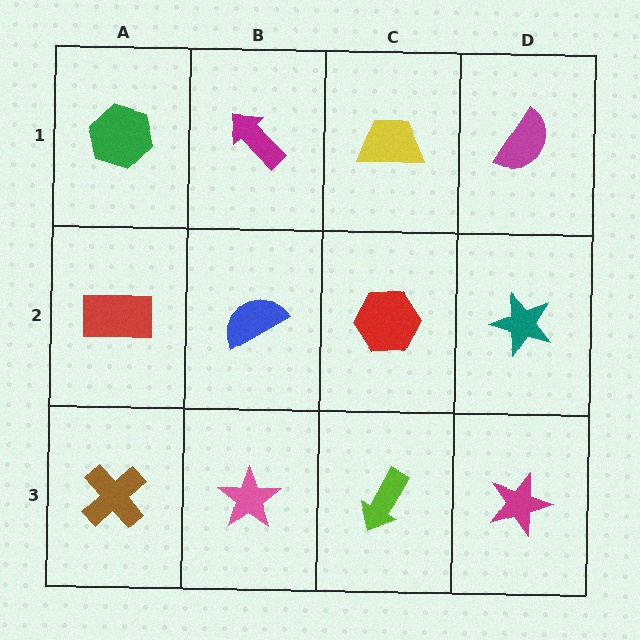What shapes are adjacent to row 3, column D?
A teal star (row 2, column D), a lime arrow (row 3, column C).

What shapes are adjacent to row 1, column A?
A red rectangle (row 2, column A), a magenta arrow (row 1, column B).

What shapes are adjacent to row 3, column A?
A red rectangle (row 2, column A), a pink star (row 3, column B).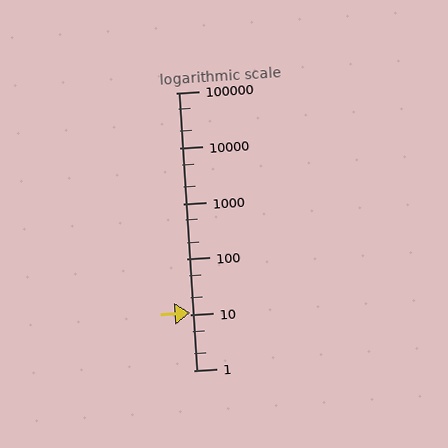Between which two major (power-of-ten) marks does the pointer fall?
The pointer is between 10 and 100.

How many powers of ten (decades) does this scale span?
The scale spans 5 decades, from 1 to 100000.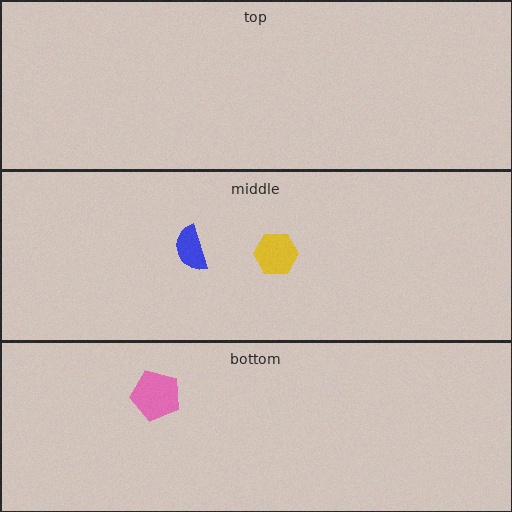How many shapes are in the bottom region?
1.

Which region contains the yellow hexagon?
The middle region.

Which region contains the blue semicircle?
The middle region.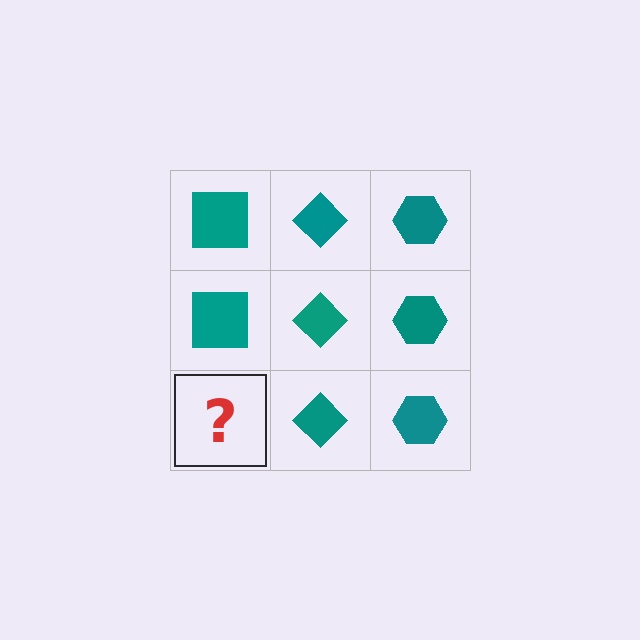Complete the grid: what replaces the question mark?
The question mark should be replaced with a teal square.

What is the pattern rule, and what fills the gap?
The rule is that each column has a consistent shape. The gap should be filled with a teal square.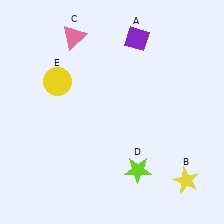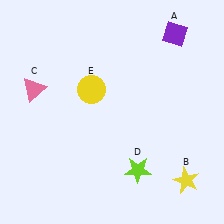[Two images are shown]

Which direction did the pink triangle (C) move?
The pink triangle (C) moved down.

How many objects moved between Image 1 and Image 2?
3 objects moved between the two images.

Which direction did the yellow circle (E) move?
The yellow circle (E) moved right.